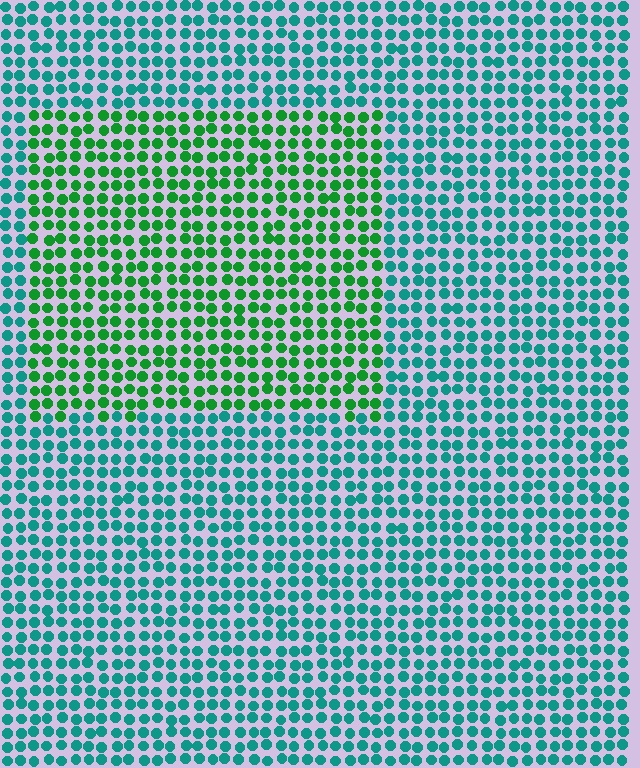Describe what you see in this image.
The image is filled with small teal elements in a uniform arrangement. A rectangle-shaped region is visible where the elements are tinted to a slightly different hue, forming a subtle color boundary.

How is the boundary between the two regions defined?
The boundary is defined purely by a slight shift in hue (about 43 degrees). Spacing, size, and orientation are identical on both sides.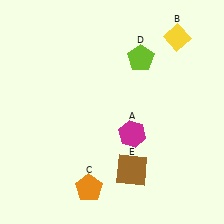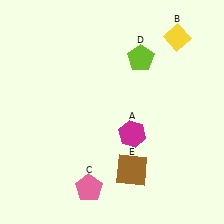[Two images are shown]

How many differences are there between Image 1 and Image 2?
There is 1 difference between the two images.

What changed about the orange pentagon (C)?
In Image 1, C is orange. In Image 2, it changed to pink.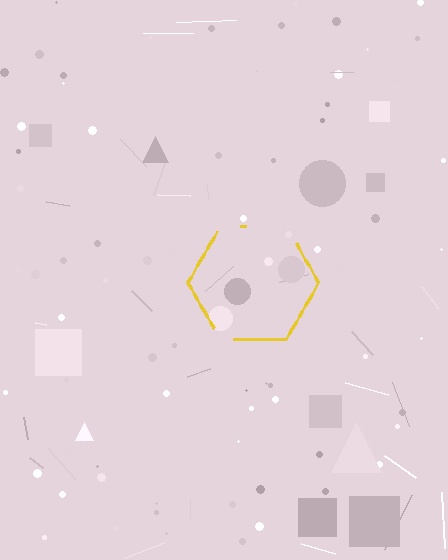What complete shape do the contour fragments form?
The contour fragments form a hexagon.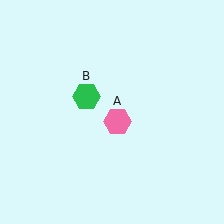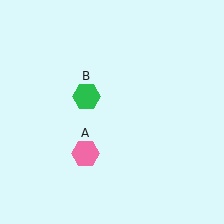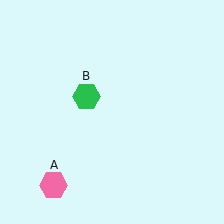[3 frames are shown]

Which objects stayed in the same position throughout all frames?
Green hexagon (object B) remained stationary.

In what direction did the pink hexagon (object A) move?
The pink hexagon (object A) moved down and to the left.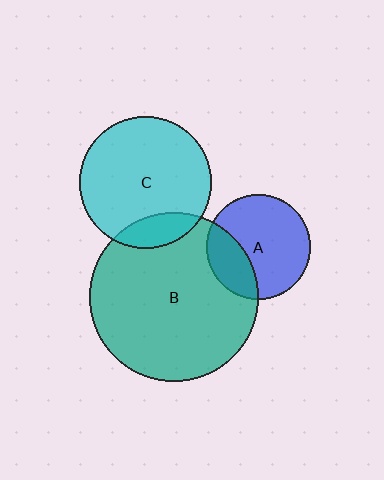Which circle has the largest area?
Circle B (teal).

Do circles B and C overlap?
Yes.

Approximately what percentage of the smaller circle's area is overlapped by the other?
Approximately 15%.